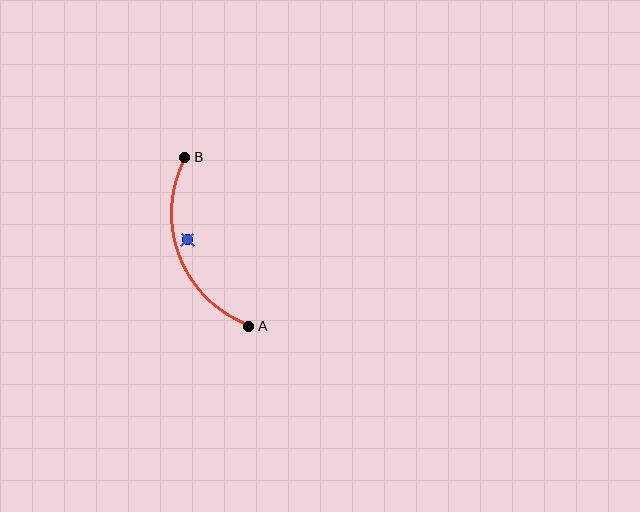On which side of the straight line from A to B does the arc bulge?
The arc bulges to the left of the straight line connecting A and B.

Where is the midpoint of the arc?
The arc midpoint is the point on the curve farthest from the straight line joining A and B. It sits to the left of that line.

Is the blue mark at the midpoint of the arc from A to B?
No — the blue mark does not lie on the arc at all. It sits slightly inside the curve.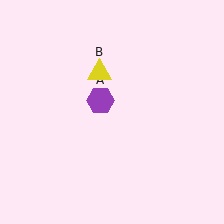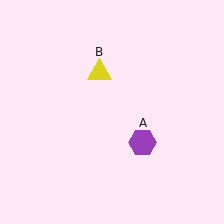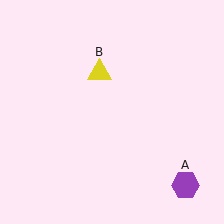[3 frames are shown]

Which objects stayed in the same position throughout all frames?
Yellow triangle (object B) remained stationary.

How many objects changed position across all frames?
1 object changed position: purple hexagon (object A).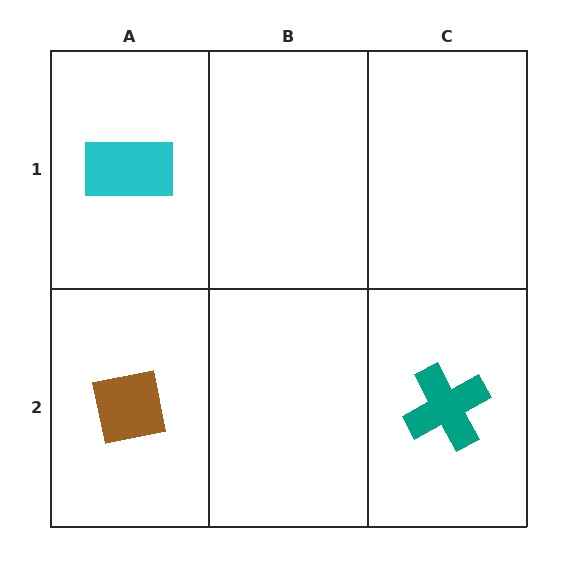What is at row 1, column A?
A cyan rectangle.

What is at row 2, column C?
A teal cross.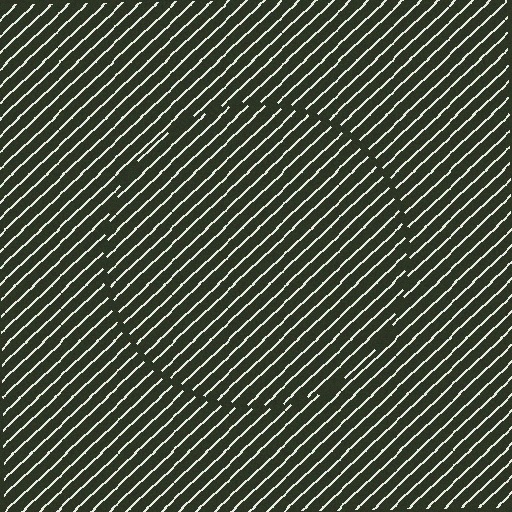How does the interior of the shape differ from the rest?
The interior of the shape contains the same grating, shifted by half a period — the contour is defined by the phase discontinuity where line-ends from the inner and outer gratings abut.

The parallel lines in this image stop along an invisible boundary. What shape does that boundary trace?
An illusory circle. The interior of the shape contains the same grating, shifted by half a period — the contour is defined by the phase discontinuity where line-ends from the inner and outer gratings abut.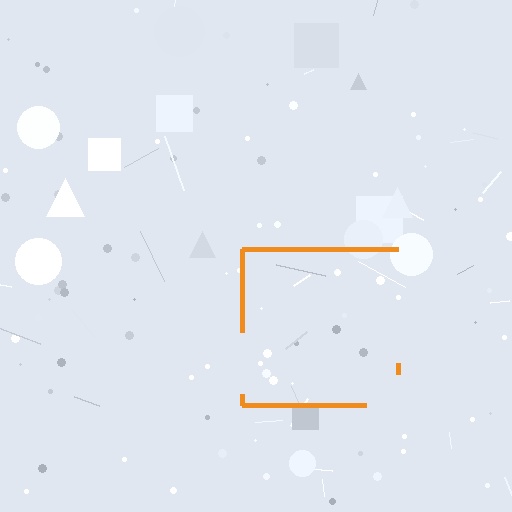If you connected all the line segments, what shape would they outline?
They would outline a square.